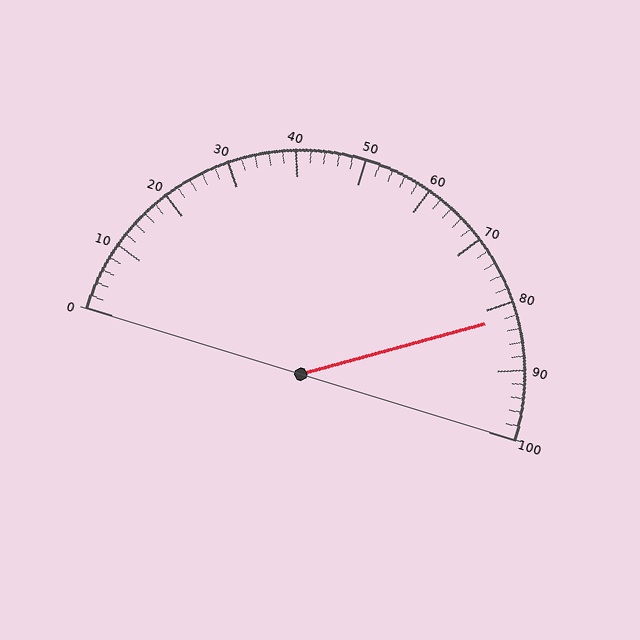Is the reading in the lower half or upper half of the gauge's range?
The reading is in the upper half of the range (0 to 100).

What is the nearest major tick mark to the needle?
The nearest major tick mark is 80.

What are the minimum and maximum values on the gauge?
The gauge ranges from 0 to 100.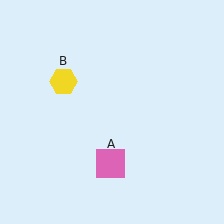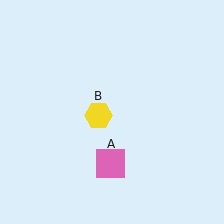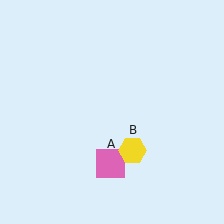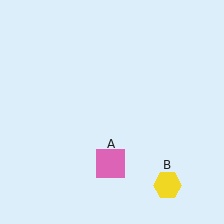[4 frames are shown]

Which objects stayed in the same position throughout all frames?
Pink square (object A) remained stationary.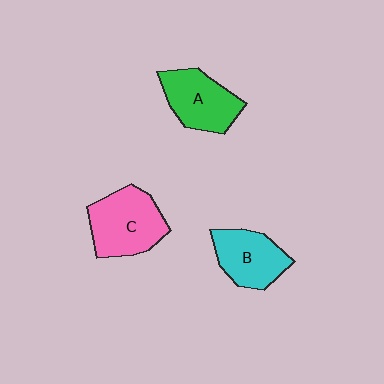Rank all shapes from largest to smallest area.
From largest to smallest: C (pink), A (green), B (cyan).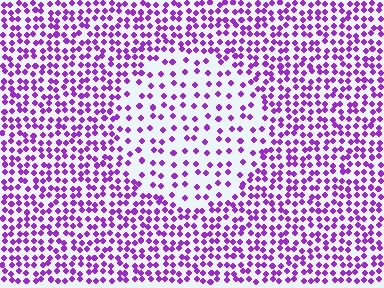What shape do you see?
I see a circle.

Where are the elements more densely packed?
The elements are more densely packed outside the circle boundary.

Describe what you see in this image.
The image contains small purple elements arranged at two different densities. A circle-shaped region is visible where the elements are less densely packed than the surrounding area.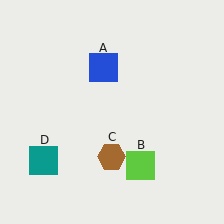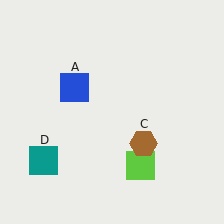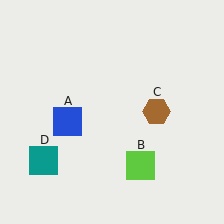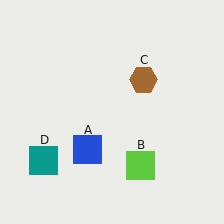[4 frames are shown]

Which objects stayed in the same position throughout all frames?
Lime square (object B) and teal square (object D) remained stationary.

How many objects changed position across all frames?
2 objects changed position: blue square (object A), brown hexagon (object C).